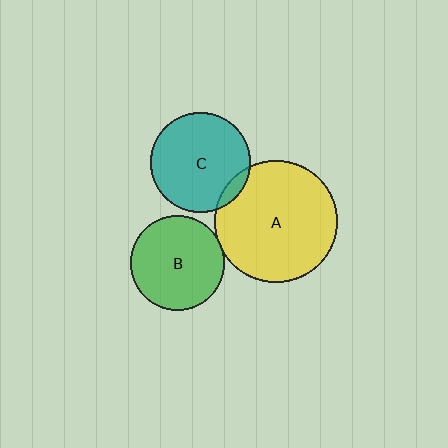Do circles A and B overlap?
Yes.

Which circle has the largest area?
Circle A (yellow).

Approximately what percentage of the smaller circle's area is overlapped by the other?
Approximately 5%.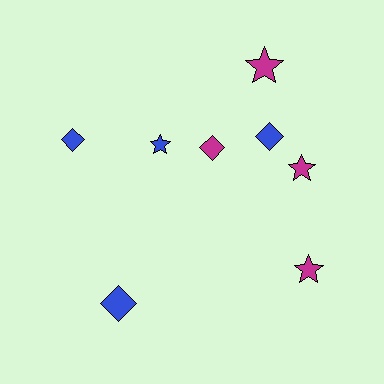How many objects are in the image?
There are 8 objects.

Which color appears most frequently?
Blue, with 4 objects.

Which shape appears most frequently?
Star, with 4 objects.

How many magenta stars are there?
There are 3 magenta stars.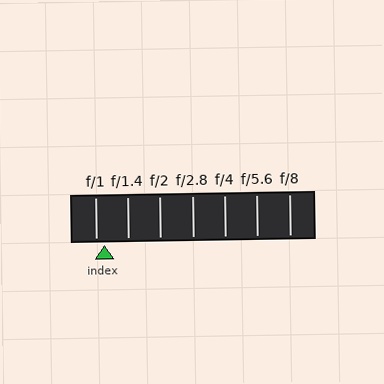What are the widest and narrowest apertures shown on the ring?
The widest aperture shown is f/1 and the narrowest is f/8.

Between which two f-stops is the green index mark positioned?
The index mark is between f/1 and f/1.4.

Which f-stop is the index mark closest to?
The index mark is closest to f/1.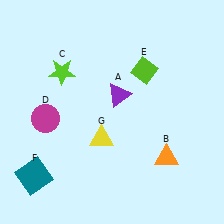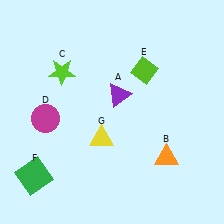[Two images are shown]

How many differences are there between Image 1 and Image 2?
There is 1 difference between the two images.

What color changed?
The square (F) changed from teal in Image 1 to green in Image 2.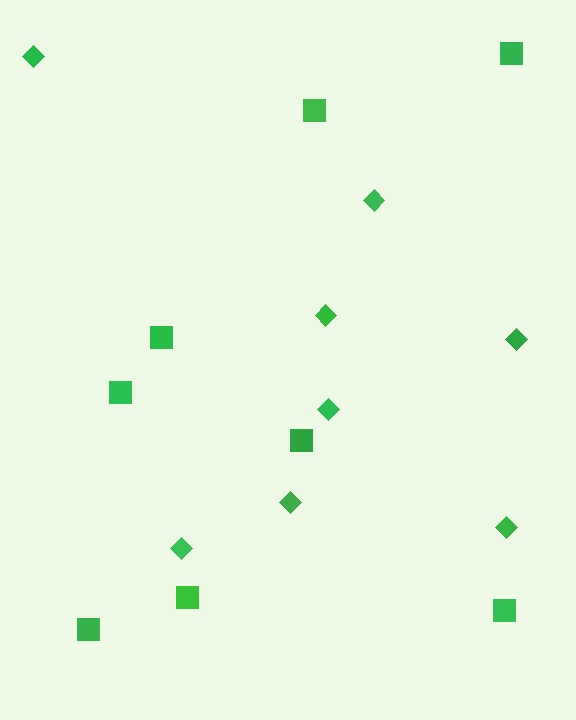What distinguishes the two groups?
There are 2 groups: one group of diamonds (8) and one group of squares (8).